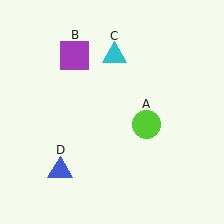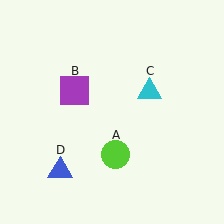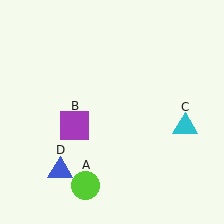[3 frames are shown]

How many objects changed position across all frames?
3 objects changed position: lime circle (object A), purple square (object B), cyan triangle (object C).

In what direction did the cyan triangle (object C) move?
The cyan triangle (object C) moved down and to the right.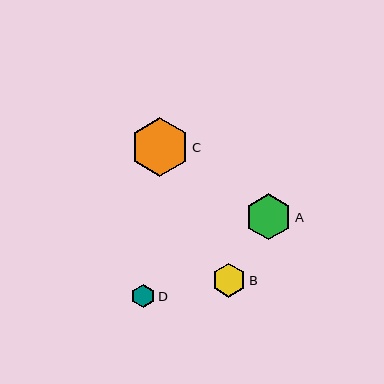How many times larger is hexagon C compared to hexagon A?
Hexagon C is approximately 1.3 times the size of hexagon A.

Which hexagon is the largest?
Hexagon C is the largest with a size of approximately 58 pixels.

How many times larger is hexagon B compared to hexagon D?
Hexagon B is approximately 1.4 times the size of hexagon D.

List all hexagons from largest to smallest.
From largest to smallest: C, A, B, D.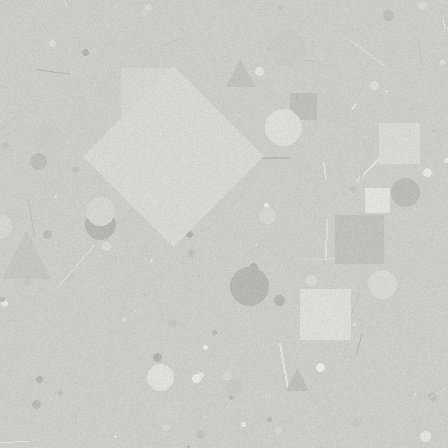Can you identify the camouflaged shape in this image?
The camouflaged shape is a diamond.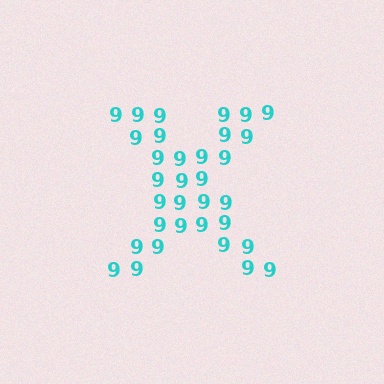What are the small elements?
The small elements are digit 9's.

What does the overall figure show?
The overall figure shows the letter X.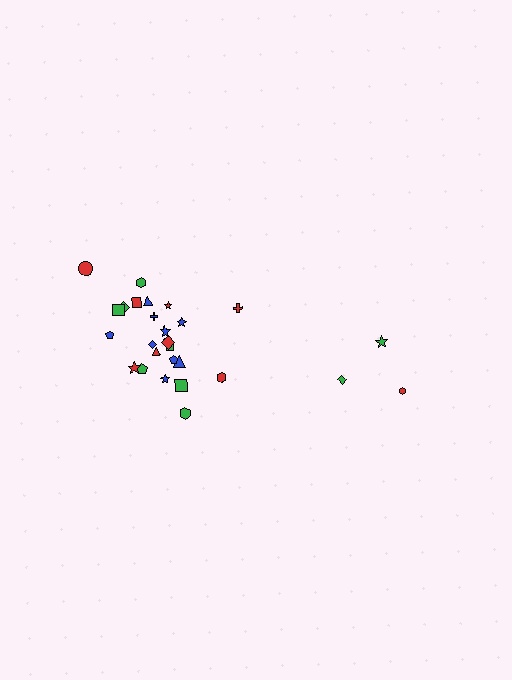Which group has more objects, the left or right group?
The left group.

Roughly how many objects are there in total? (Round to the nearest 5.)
Roughly 30 objects in total.